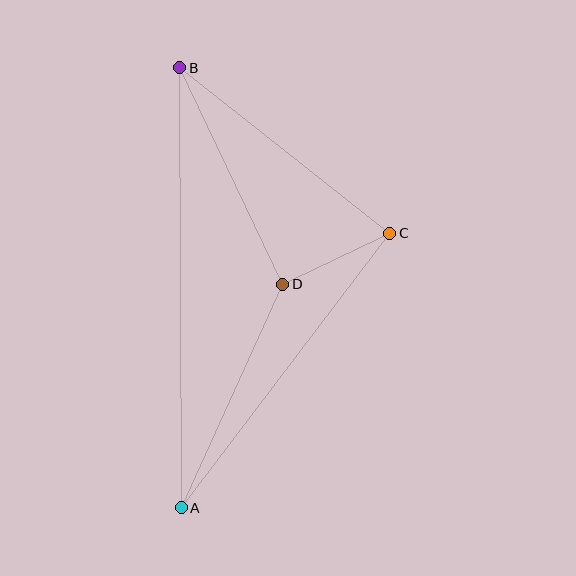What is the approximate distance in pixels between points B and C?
The distance between B and C is approximately 267 pixels.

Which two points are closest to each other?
Points C and D are closest to each other.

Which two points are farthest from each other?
Points A and B are farthest from each other.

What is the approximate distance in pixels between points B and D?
The distance between B and D is approximately 240 pixels.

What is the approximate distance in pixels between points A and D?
The distance between A and D is approximately 245 pixels.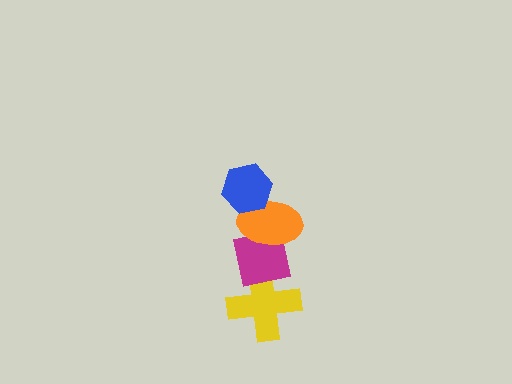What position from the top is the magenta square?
The magenta square is 3rd from the top.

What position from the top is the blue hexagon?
The blue hexagon is 1st from the top.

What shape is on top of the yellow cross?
The magenta square is on top of the yellow cross.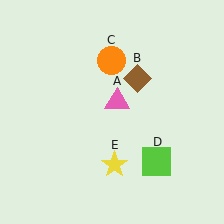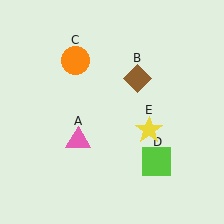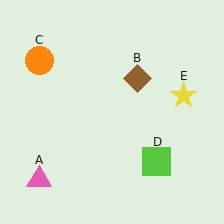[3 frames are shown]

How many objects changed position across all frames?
3 objects changed position: pink triangle (object A), orange circle (object C), yellow star (object E).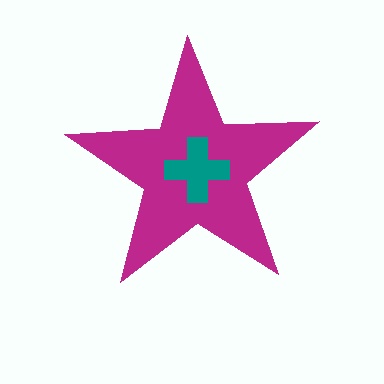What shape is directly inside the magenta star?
The teal cross.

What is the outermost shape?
The magenta star.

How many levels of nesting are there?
2.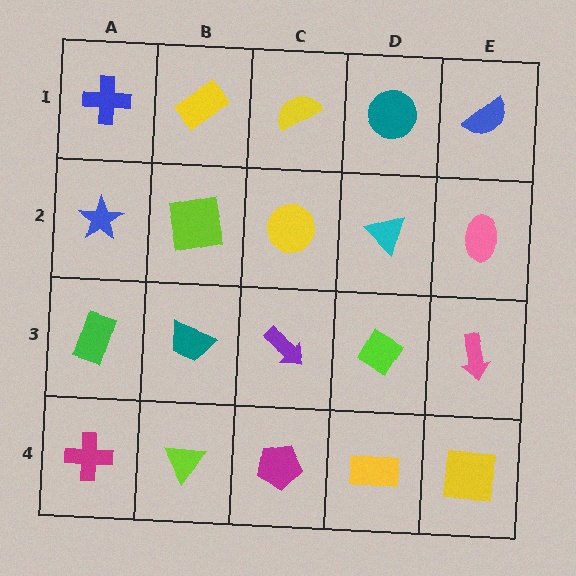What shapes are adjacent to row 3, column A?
A blue star (row 2, column A), a magenta cross (row 4, column A), a teal trapezoid (row 3, column B).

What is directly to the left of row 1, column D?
A yellow semicircle.